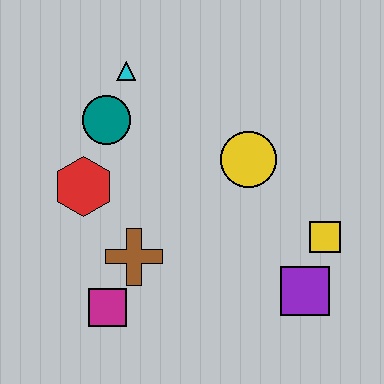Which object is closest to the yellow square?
The purple square is closest to the yellow square.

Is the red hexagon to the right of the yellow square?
No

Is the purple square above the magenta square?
Yes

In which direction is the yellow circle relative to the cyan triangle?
The yellow circle is to the right of the cyan triangle.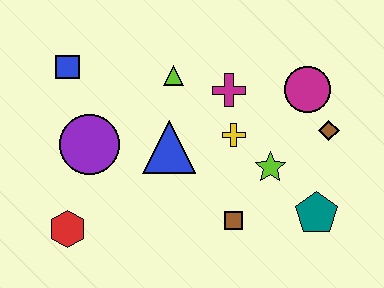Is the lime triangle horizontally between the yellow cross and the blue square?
Yes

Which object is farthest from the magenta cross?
The red hexagon is farthest from the magenta cross.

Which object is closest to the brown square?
The lime star is closest to the brown square.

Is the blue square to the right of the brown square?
No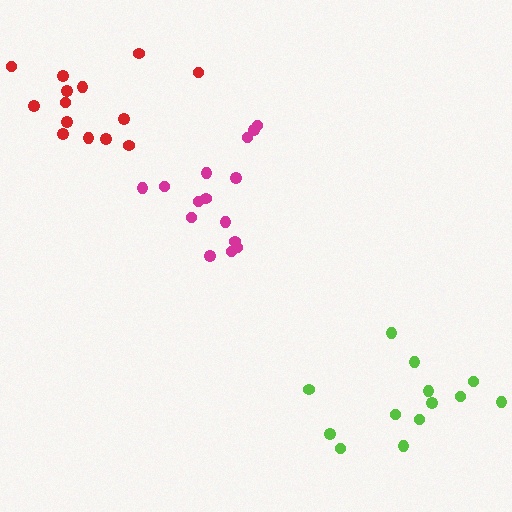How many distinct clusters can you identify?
There are 3 distinct clusters.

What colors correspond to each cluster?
The clusters are colored: lime, magenta, red.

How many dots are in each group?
Group 1: 13 dots, Group 2: 15 dots, Group 3: 14 dots (42 total).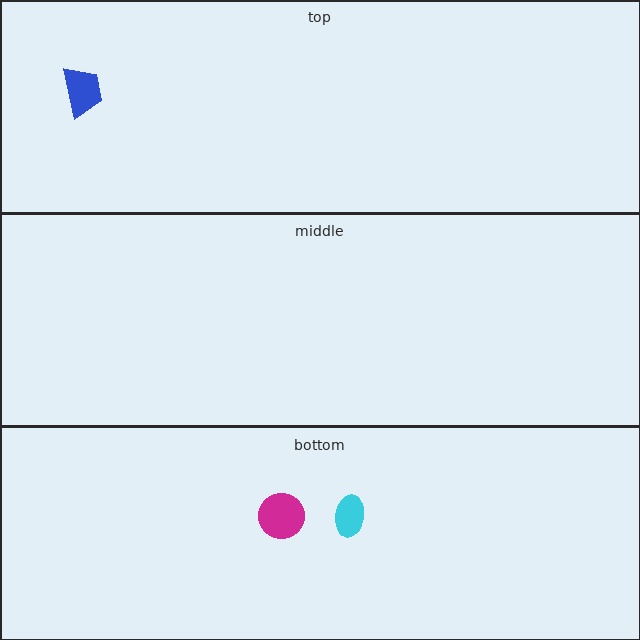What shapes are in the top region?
The blue trapezoid.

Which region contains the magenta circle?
The bottom region.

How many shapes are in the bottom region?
2.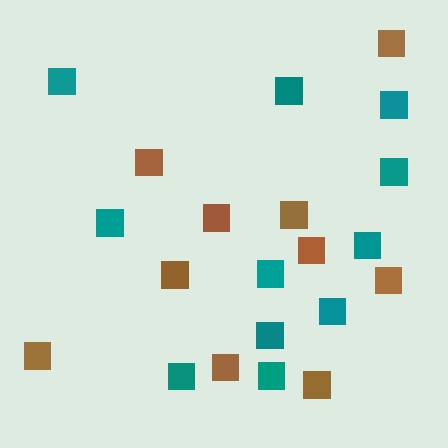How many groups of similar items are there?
There are 2 groups: one group of brown squares (10) and one group of teal squares (11).